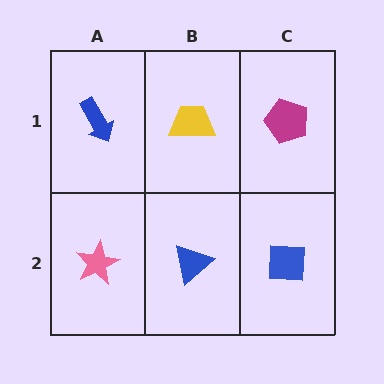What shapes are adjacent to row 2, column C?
A magenta pentagon (row 1, column C), a blue triangle (row 2, column B).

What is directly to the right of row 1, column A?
A yellow trapezoid.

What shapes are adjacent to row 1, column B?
A blue triangle (row 2, column B), a blue arrow (row 1, column A), a magenta pentagon (row 1, column C).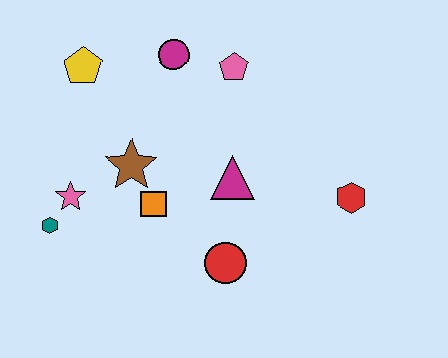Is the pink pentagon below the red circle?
No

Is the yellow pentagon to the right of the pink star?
Yes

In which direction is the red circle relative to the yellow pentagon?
The red circle is below the yellow pentagon.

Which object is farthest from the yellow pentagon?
The red hexagon is farthest from the yellow pentagon.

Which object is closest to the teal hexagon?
The pink star is closest to the teal hexagon.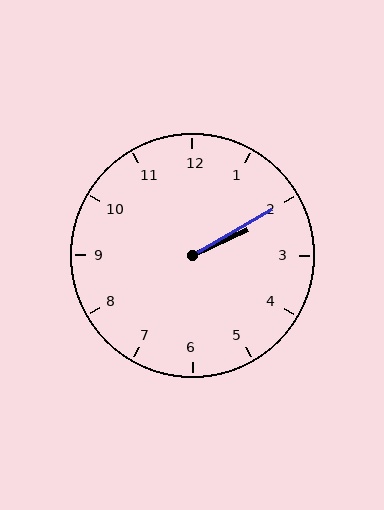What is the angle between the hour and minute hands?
Approximately 5 degrees.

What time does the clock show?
2:10.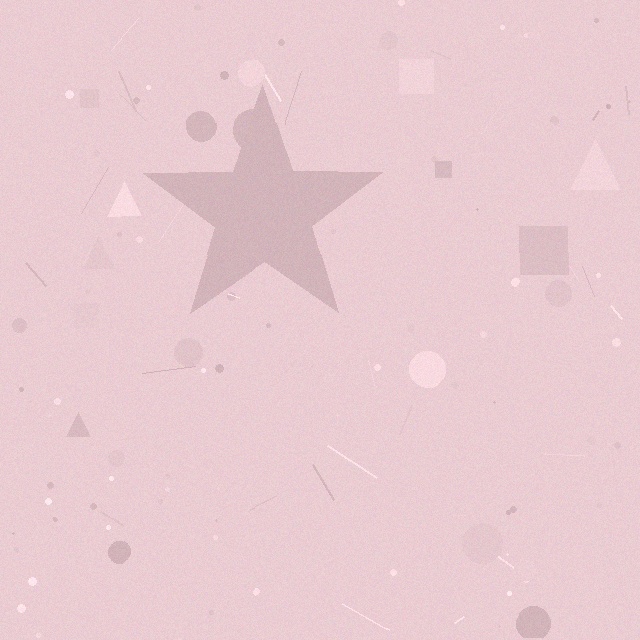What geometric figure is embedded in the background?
A star is embedded in the background.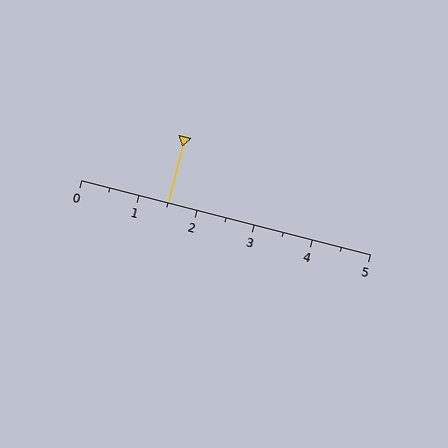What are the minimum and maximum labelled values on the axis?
The axis runs from 0 to 5.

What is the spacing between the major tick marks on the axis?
The major ticks are spaced 1 apart.